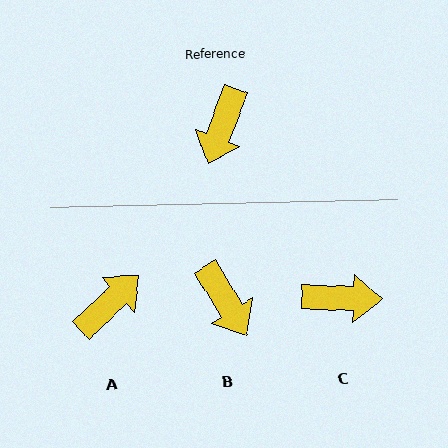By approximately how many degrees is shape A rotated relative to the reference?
Approximately 154 degrees counter-clockwise.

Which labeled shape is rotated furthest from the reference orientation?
A, about 154 degrees away.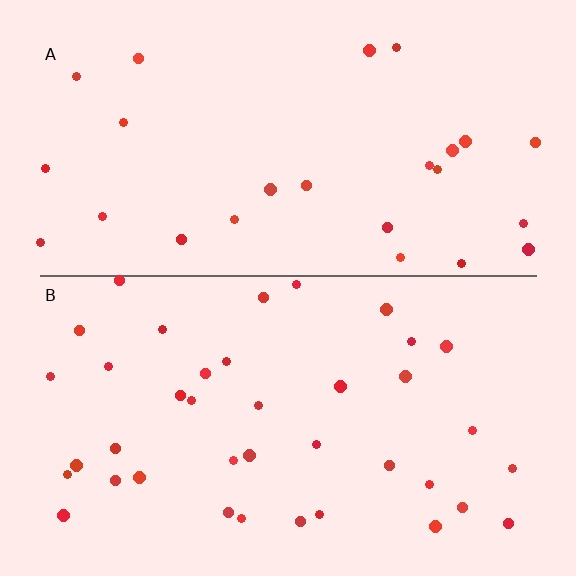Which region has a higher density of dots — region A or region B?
B (the bottom).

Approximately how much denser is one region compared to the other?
Approximately 1.5× — region B over region A.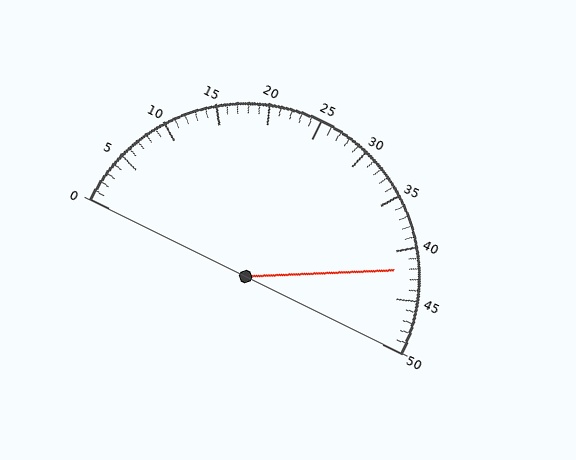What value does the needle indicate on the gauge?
The needle indicates approximately 42.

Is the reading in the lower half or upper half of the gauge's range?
The reading is in the upper half of the range (0 to 50).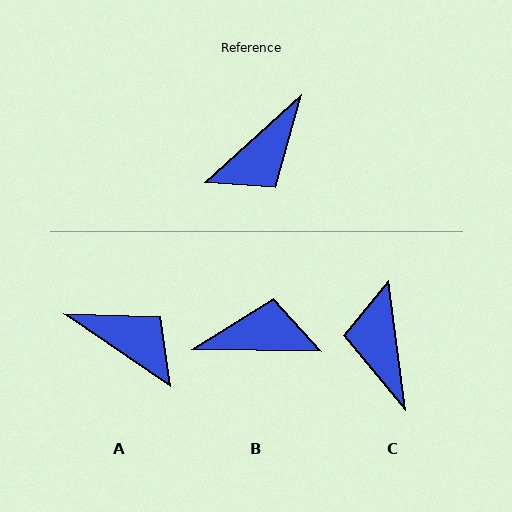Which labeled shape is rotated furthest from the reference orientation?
B, about 137 degrees away.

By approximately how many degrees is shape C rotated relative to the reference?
Approximately 124 degrees clockwise.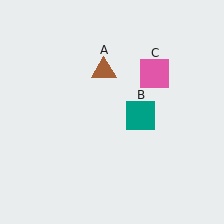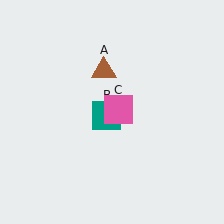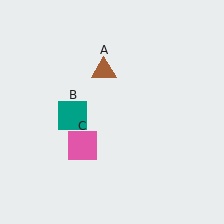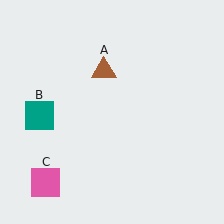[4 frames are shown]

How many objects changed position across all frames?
2 objects changed position: teal square (object B), pink square (object C).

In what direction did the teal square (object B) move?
The teal square (object B) moved left.